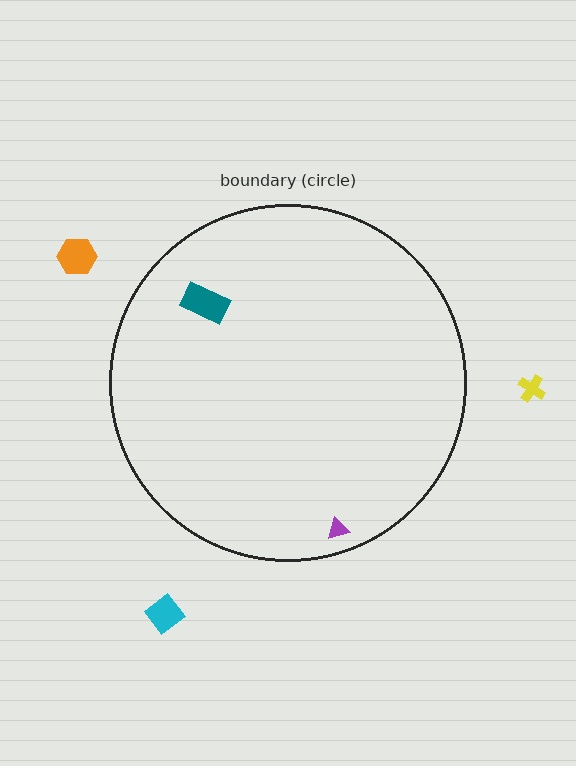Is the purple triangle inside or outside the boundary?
Inside.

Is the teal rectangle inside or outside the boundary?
Inside.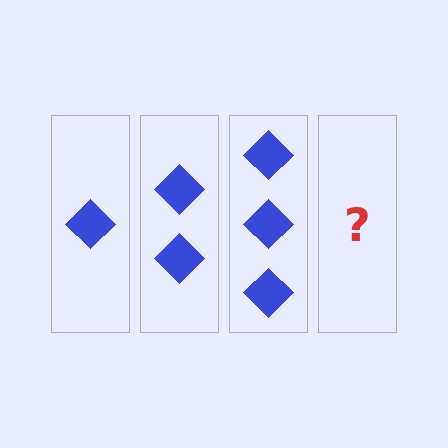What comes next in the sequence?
The next element should be 4 diamonds.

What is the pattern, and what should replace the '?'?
The pattern is that each step adds one more diamond. The '?' should be 4 diamonds.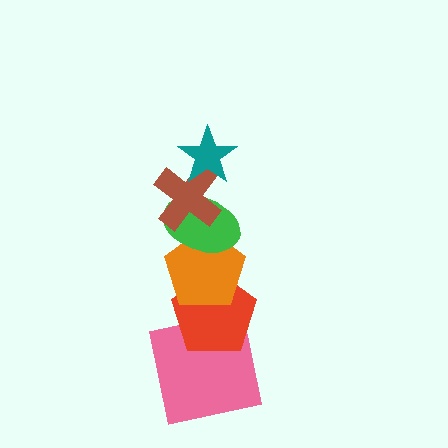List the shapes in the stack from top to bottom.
From top to bottom: the teal star, the brown cross, the green ellipse, the orange pentagon, the red pentagon, the pink square.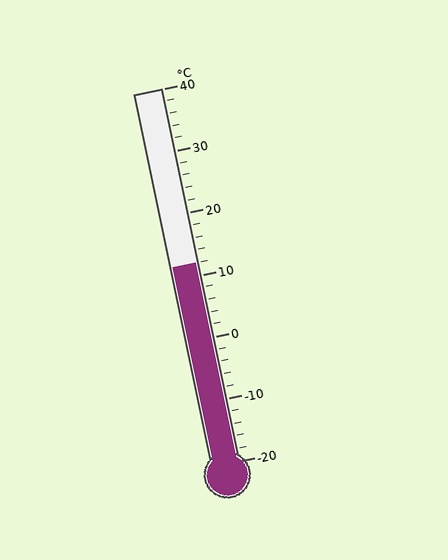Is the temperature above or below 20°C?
The temperature is below 20°C.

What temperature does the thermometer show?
The thermometer shows approximately 12°C.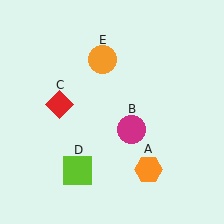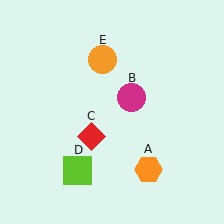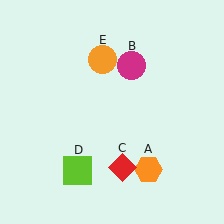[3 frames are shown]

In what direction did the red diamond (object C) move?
The red diamond (object C) moved down and to the right.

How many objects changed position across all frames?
2 objects changed position: magenta circle (object B), red diamond (object C).